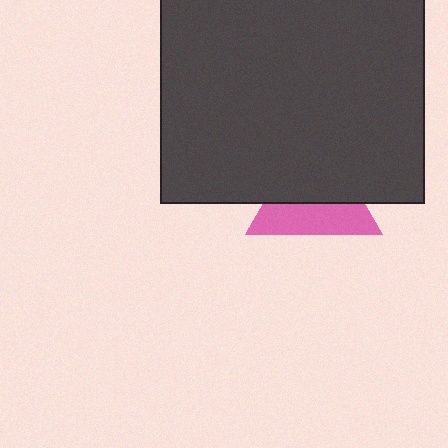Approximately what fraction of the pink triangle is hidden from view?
Roughly 54% of the pink triangle is hidden behind the dark gray square.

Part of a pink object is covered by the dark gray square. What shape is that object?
It is a triangle.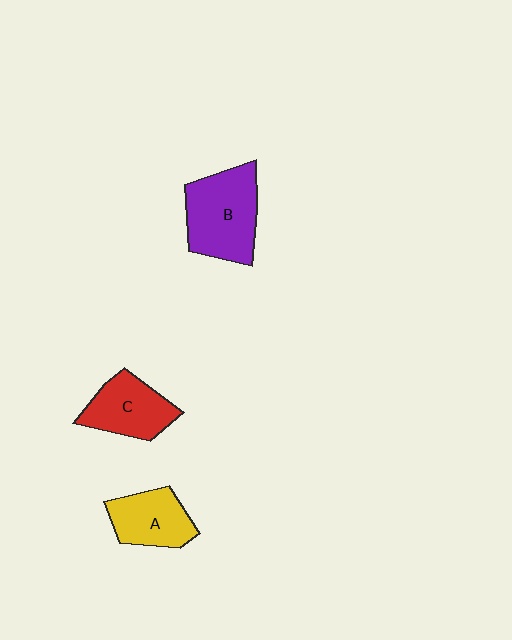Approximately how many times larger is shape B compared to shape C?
Approximately 1.4 times.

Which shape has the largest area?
Shape B (purple).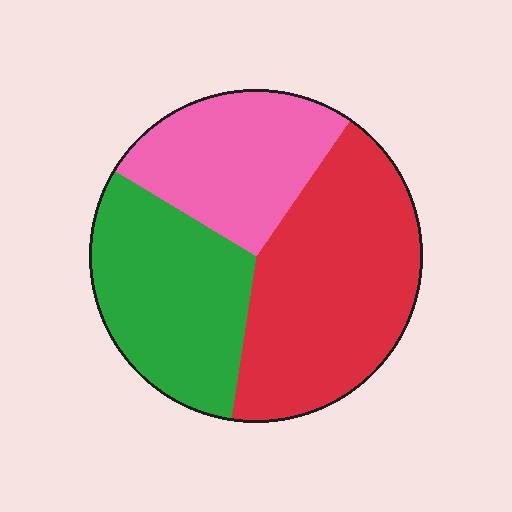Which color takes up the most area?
Red, at roughly 45%.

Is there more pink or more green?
Green.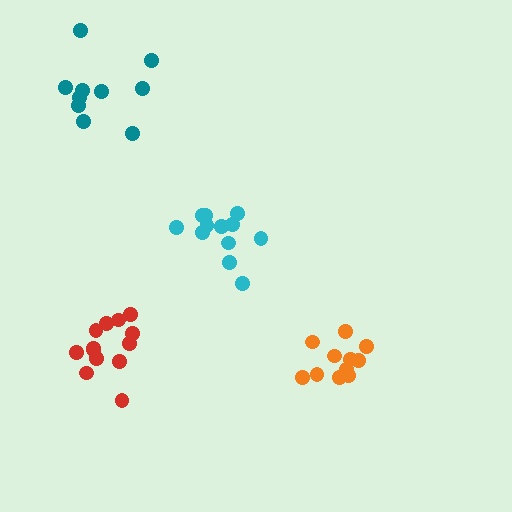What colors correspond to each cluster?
The clusters are colored: teal, cyan, red, orange.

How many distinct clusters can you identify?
There are 4 distinct clusters.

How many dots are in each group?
Group 1: 10 dots, Group 2: 12 dots, Group 3: 13 dots, Group 4: 11 dots (46 total).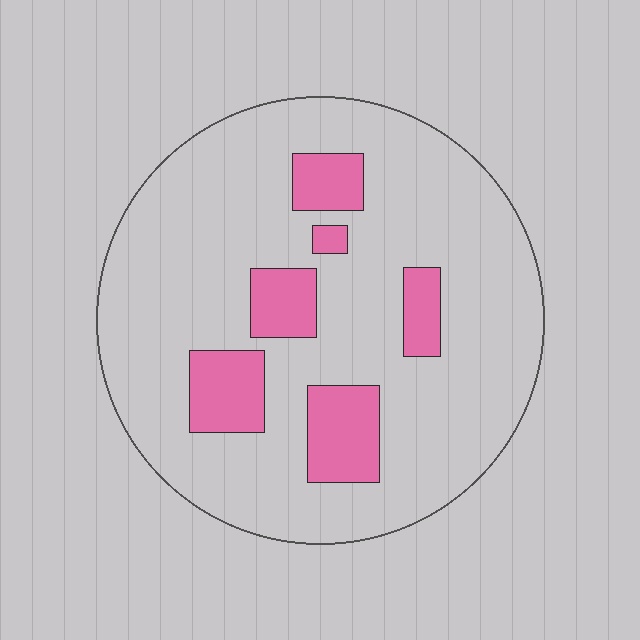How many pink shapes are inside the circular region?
6.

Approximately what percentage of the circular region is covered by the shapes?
Approximately 15%.